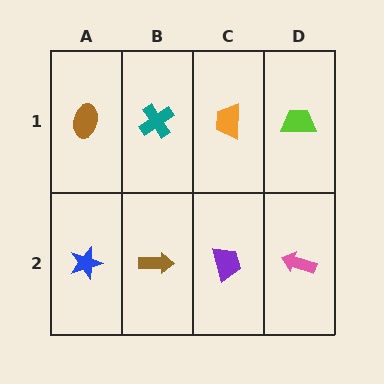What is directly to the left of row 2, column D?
A purple trapezoid.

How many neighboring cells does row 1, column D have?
2.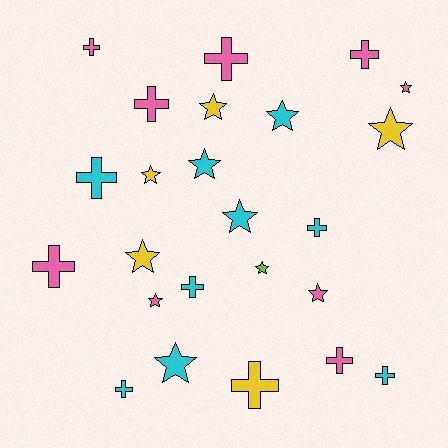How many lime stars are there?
There is 1 lime star.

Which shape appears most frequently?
Star, with 12 objects.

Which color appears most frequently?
Pink, with 9 objects.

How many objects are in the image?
There are 24 objects.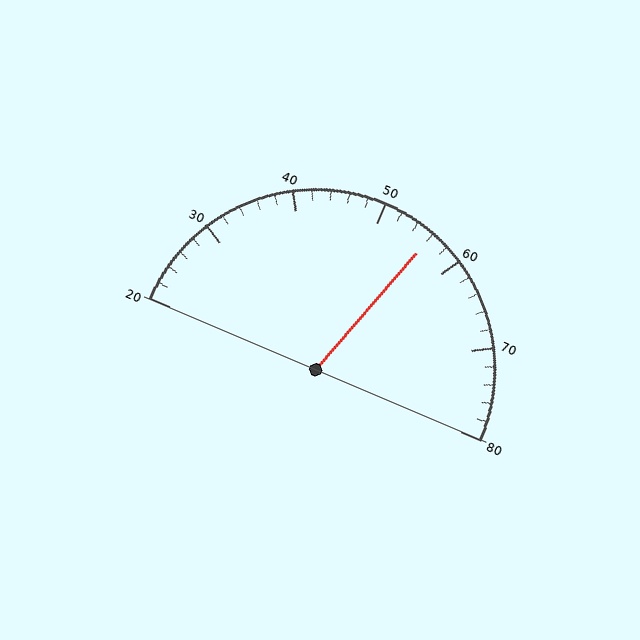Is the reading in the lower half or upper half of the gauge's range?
The reading is in the upper half of the range (20 to 80).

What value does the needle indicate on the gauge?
The needle indicates approximately 56.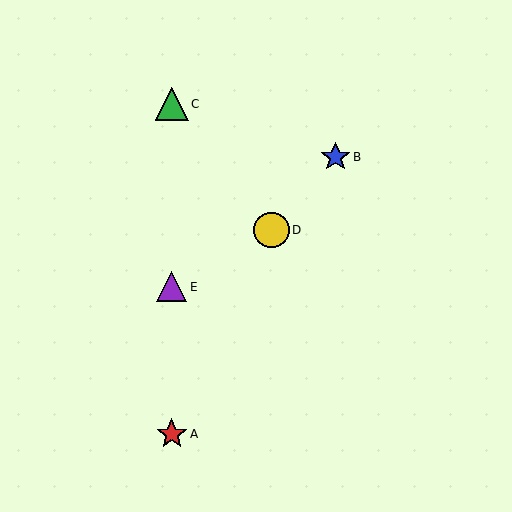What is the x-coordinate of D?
Object D is at x≈272.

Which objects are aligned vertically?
Objects A, C, E are aligned vertically.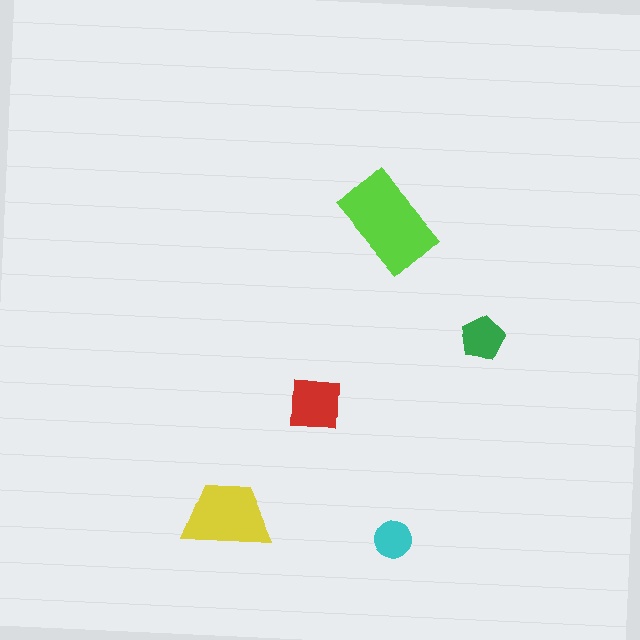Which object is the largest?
The lime rectangle.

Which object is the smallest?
The cyan circle.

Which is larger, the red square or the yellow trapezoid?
The yellow trapezoid.